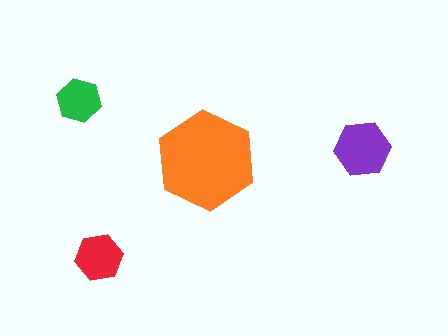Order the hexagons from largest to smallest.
the orange one, the purple one, the red one, the green one.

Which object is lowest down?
The red hexagon is bottommost.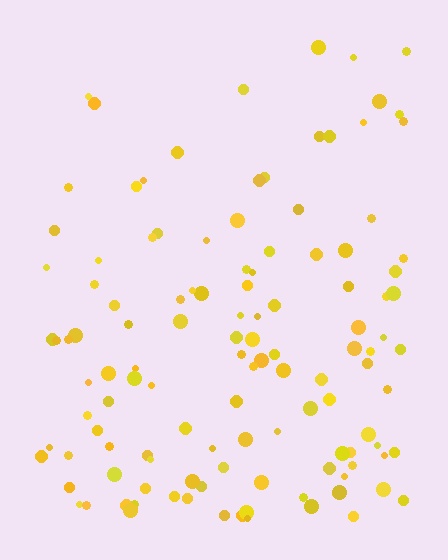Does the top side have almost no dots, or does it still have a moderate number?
Still a moderate number, just noticeably fewer than the bottom.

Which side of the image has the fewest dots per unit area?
The top.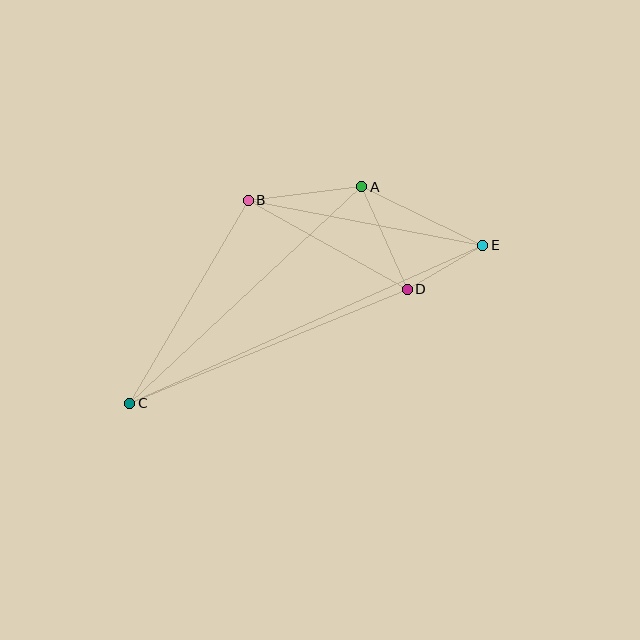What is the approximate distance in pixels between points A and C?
The distance between A and C is approximately 318 pixels.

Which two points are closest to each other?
Points D and E are closest to each other.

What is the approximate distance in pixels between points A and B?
The distance between A and B is approximately 114 pixels.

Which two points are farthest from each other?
Points C and E are farthest from each other.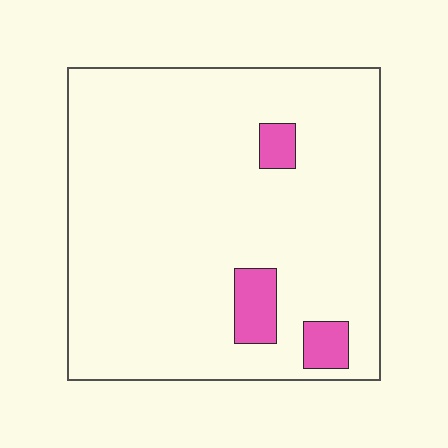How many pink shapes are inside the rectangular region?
3.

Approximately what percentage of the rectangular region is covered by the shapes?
Approximately 5%.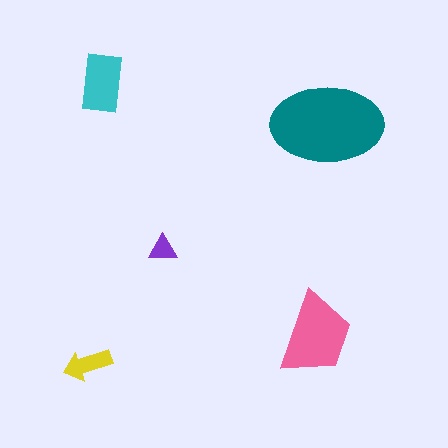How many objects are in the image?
There are 5 objects in the image.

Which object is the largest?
The teal ellipse.